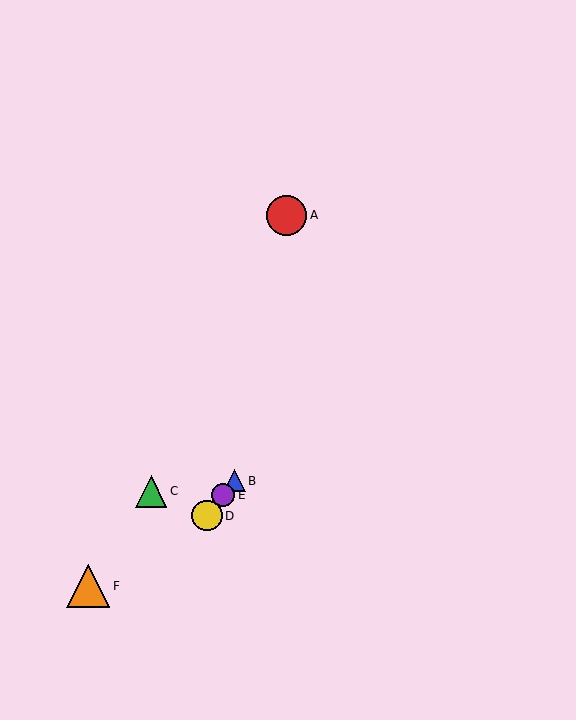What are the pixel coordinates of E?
Object E is at (223, 495).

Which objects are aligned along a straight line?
Objects B, D, E are aligned along a straight line.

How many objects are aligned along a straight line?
3 objects (B, D, E) are aligned along a straight line.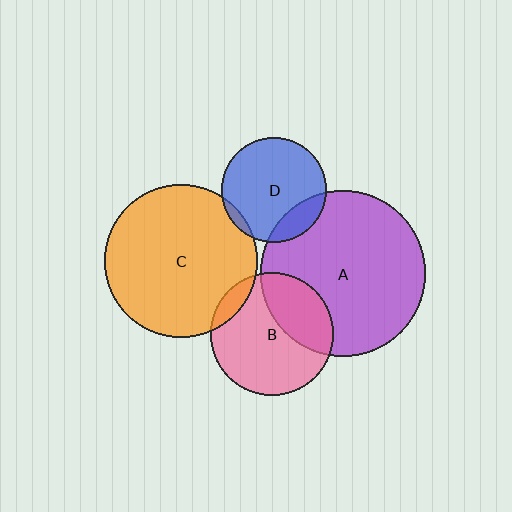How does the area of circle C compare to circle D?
Approximately 2.1 times.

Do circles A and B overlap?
Yes.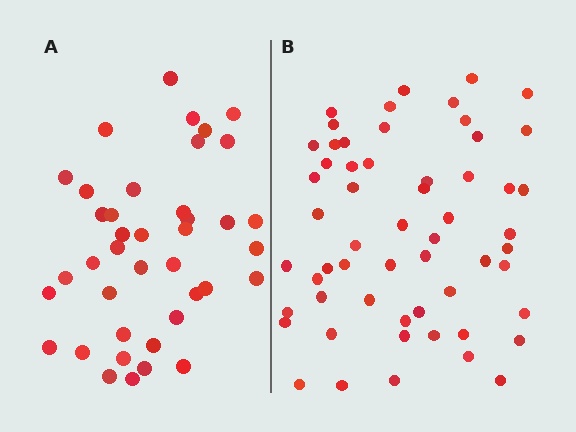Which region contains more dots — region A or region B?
Region B (the right region) has more dots.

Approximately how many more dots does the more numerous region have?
Region B has approximately 15 more dots than region A.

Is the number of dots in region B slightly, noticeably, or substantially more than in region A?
Region B has noticeably more, but not dramatically so. The ratio is roughly 1.4 to 1.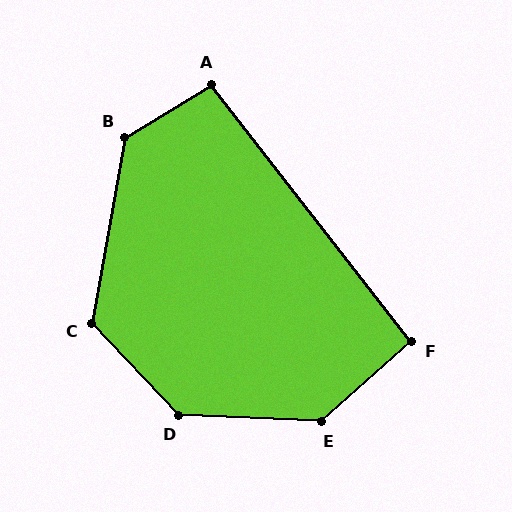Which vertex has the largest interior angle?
E, at approximately 136 degrees.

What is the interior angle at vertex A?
Approximately 97 degrees (obtuse).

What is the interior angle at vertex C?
Approximately 127 degrees (obtuse).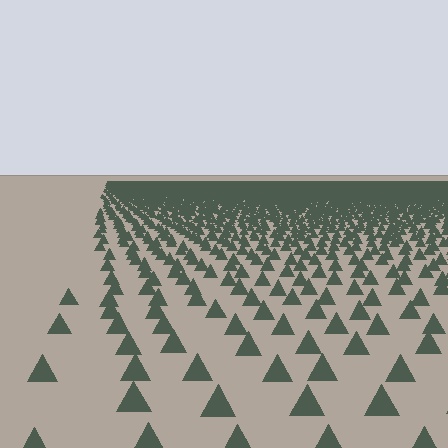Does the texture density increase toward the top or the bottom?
Density increases toward the top.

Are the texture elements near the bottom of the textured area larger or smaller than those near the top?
Larger. Near the bottom, elements are closer to the viewer and appear at a bigger on-screen size.